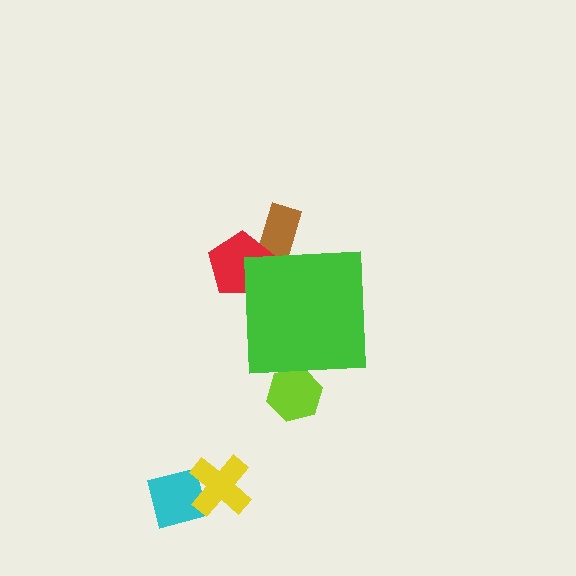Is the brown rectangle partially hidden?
Yes, the brown rectangle is partially hidden behind the green square.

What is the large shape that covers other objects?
A green square.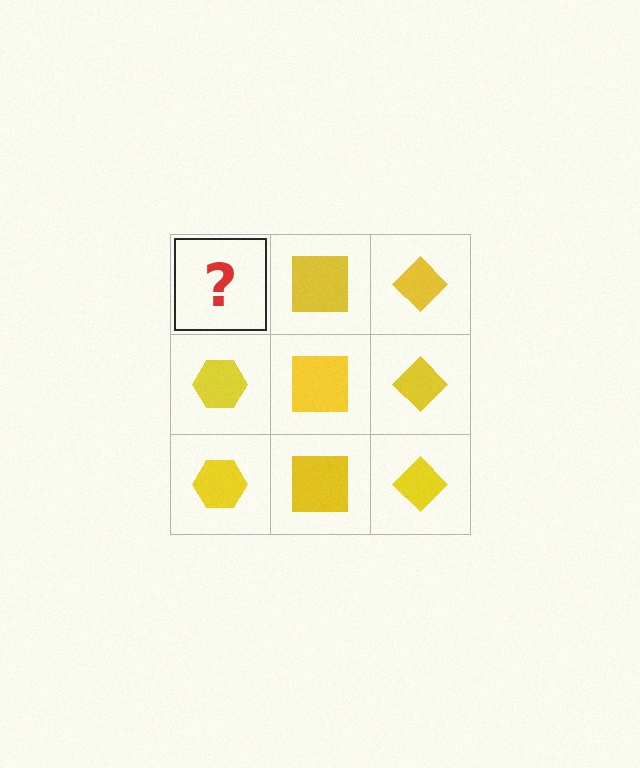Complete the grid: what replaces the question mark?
The question mark should be replaced with a yellow hexagon.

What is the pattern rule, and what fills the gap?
The rule is that each column has a consistent shape. The gap should be filled with a yellow hexagon.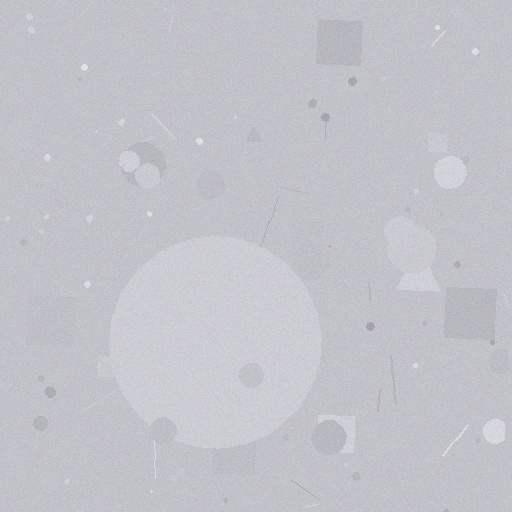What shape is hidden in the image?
A circle is hidden in the image.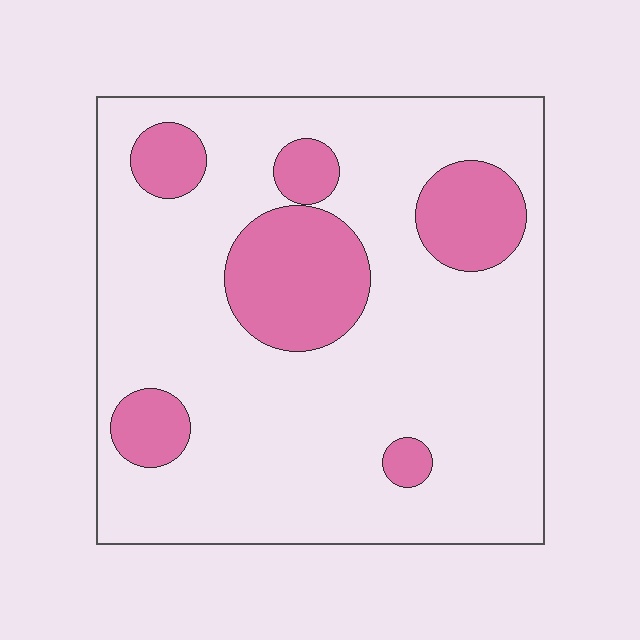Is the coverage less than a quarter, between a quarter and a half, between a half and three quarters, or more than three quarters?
Less than a quarter.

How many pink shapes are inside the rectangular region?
6.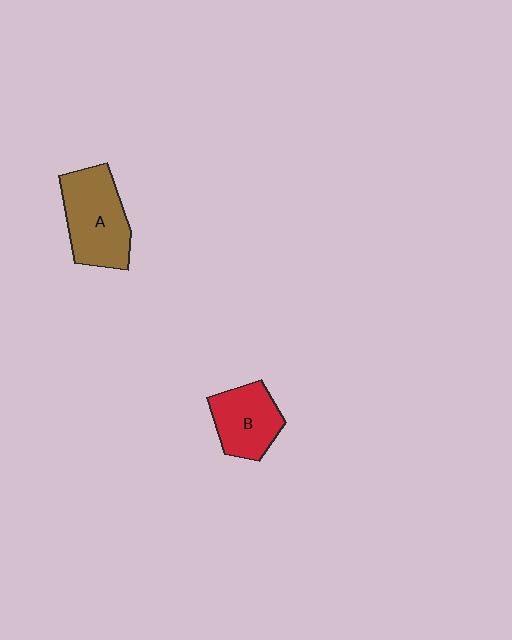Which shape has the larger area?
Shape A (brown).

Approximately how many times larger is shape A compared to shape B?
Approximately 1.3 times.